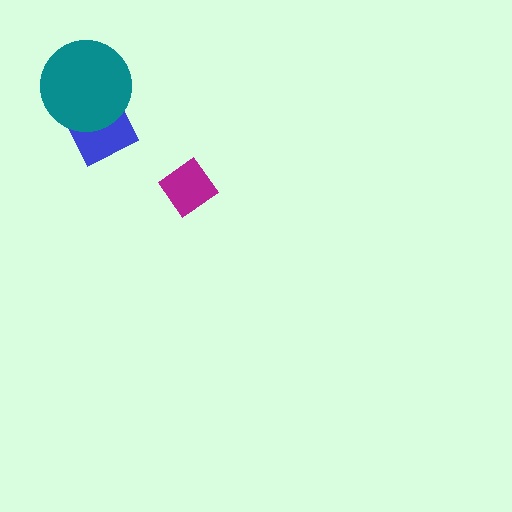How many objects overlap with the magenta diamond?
0 objects overlap with the magenta diamond.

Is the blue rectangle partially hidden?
Yes, it is partially covered by another shape.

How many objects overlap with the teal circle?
1 object overlaps with the teal circle.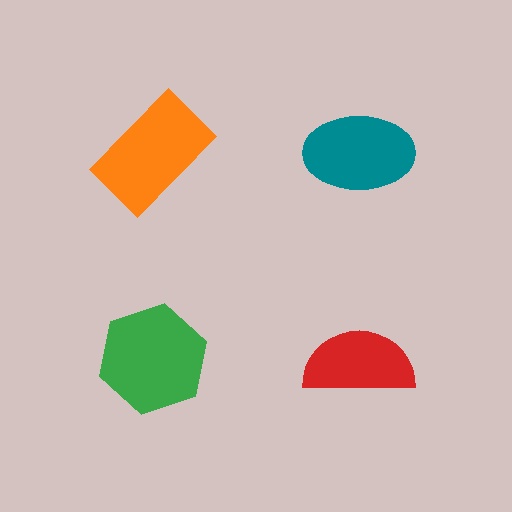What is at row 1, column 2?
A teal ellipse.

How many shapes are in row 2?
2 shapes.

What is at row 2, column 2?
A red semicircle.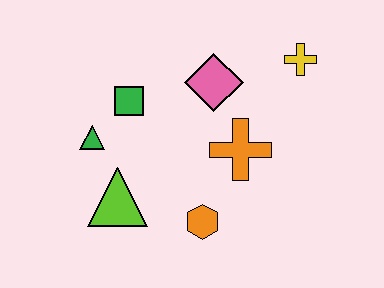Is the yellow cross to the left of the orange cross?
No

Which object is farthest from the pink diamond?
The lime triangle is farthest from the pink diamond.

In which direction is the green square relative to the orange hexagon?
The green square is above the orange hexagon.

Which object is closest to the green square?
The green triangle is closest to the green square.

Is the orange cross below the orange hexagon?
No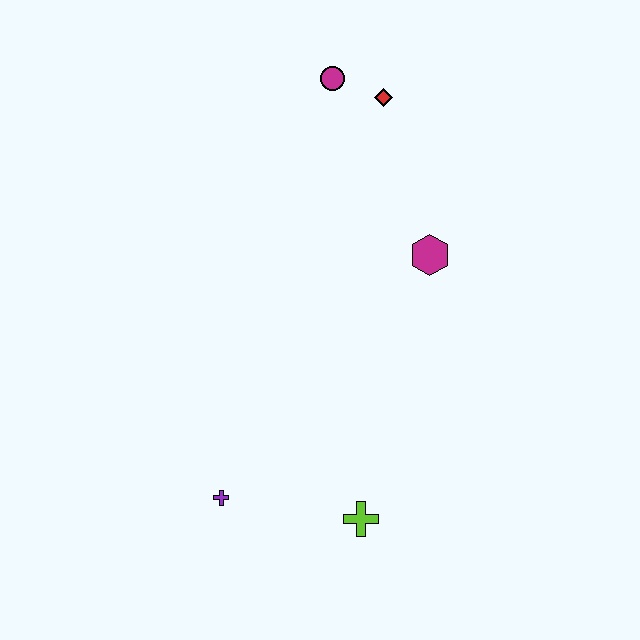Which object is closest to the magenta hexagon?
The red diamond is closest to the magenta hexagon.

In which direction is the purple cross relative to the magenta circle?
The purple cross is below the magenta circle.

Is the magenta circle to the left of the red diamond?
Yes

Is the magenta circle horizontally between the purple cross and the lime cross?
Yes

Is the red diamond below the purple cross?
No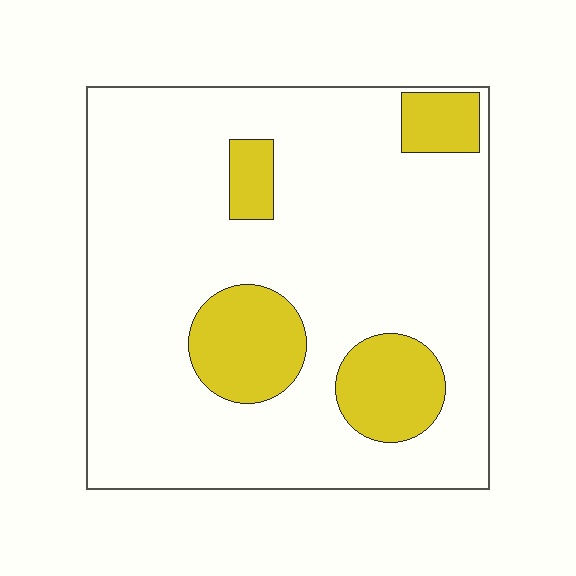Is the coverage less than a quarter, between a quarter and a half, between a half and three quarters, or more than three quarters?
Less than a quarter.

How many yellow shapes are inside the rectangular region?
4.